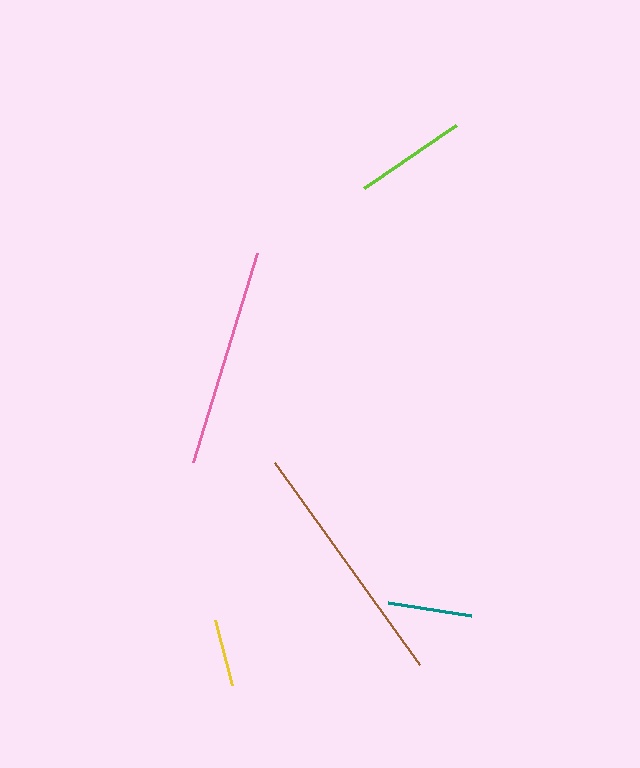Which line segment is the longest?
The brown line is the longest at approximately 249 pixels.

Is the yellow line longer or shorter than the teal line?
The teal line is longer than the yellow line.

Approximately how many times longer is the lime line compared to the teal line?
The lime line is approximately 1.3 times the length of the teal line.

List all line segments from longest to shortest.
From longest to shortest: brown, pink, lime, teal, yellow.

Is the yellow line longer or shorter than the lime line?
The lime line is longer than the yellow line.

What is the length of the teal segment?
The teal segment is approximately 83 pixels long.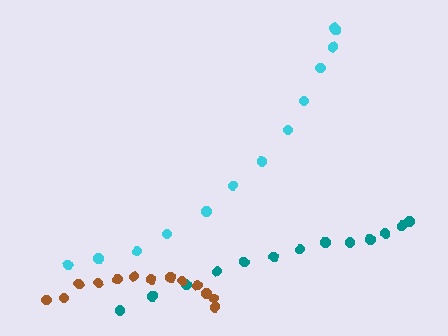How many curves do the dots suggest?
There are 3 distinct paths.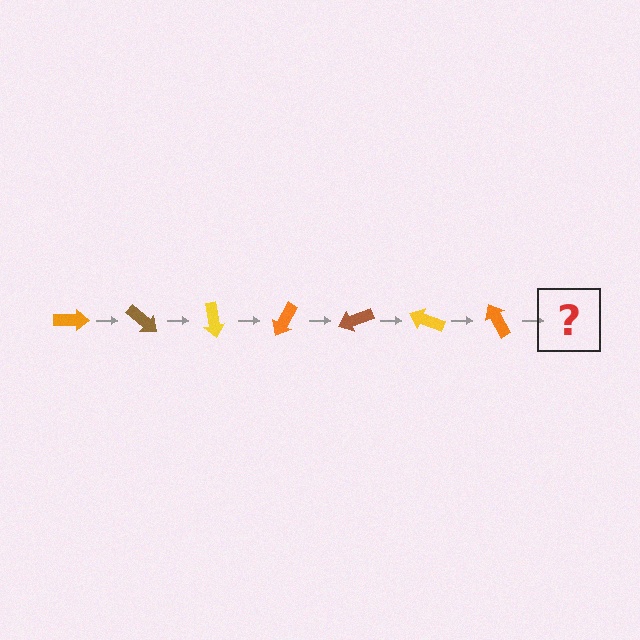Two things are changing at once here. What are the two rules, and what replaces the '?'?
The two rules are that it rotates 40 degrees each step and the color cycles through orange, brown, and yellow. The '?' should be a brown arrow, rotated 280 degrees from the start.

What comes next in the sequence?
The next element should be a brown arrow, rotated 280 degrees from the start.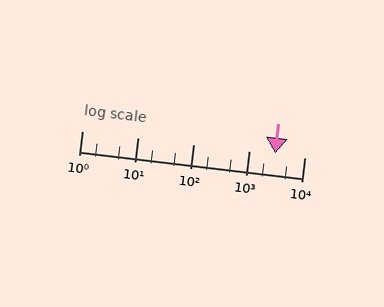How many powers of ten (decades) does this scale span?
The scale spans 4 decades, from 1 to 10000.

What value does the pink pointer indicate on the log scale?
The pointer indicates approximately 3000.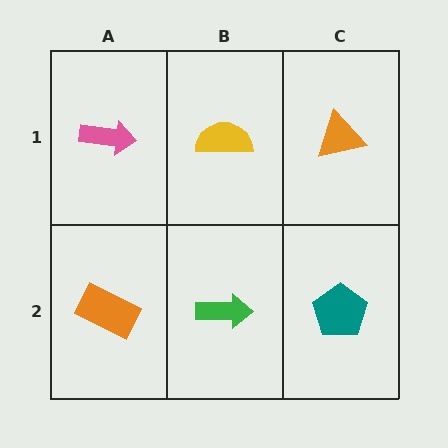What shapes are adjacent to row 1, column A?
An orange rectangle (row 2, column A), a yellow semicircle (row 1, column B).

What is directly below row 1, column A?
An orange rectangle.